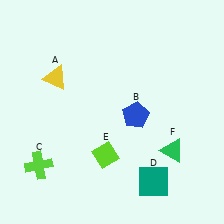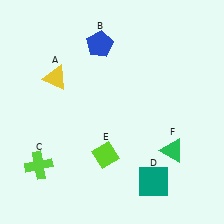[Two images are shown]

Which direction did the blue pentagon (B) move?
The blue pentagon (B) moved up.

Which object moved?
The blue pentagon (B) moved up.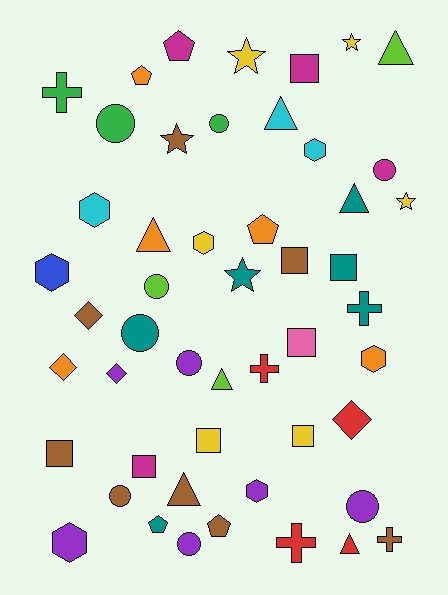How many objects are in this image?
There are 50 objects.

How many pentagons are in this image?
There are 5 pentagons.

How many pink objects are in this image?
There is 1 pink object.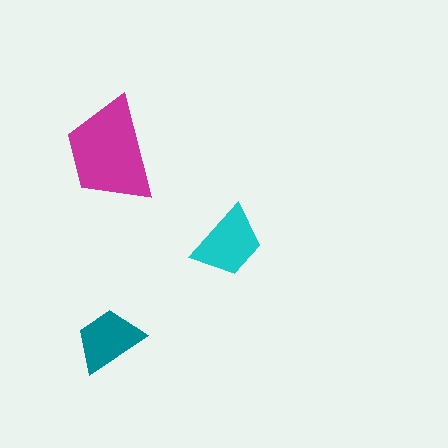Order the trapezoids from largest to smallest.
the magenta one, the cyan one, the teal one.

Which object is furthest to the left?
The magenta trapezoid is leftmost.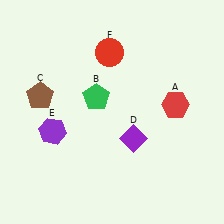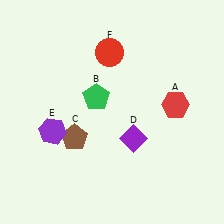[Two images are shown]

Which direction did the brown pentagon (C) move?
The brown pentagon (C) moved down.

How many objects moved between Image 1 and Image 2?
1 object moved between the two images.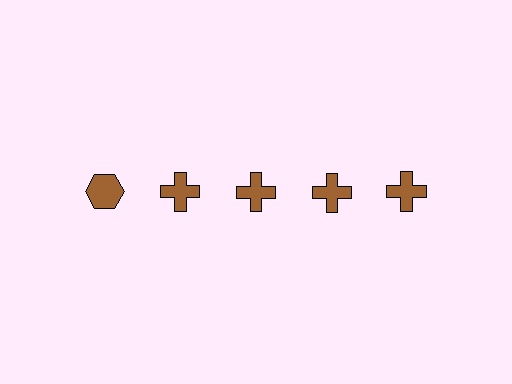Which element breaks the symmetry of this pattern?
The brown hexagon in the top row, leftmost column breaks the symmetry. All other shapes are brown crosses.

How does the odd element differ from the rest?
It has a different shape: hexagon instead of cross.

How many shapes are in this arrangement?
There are 5 shapes arranged in a grid pattern.